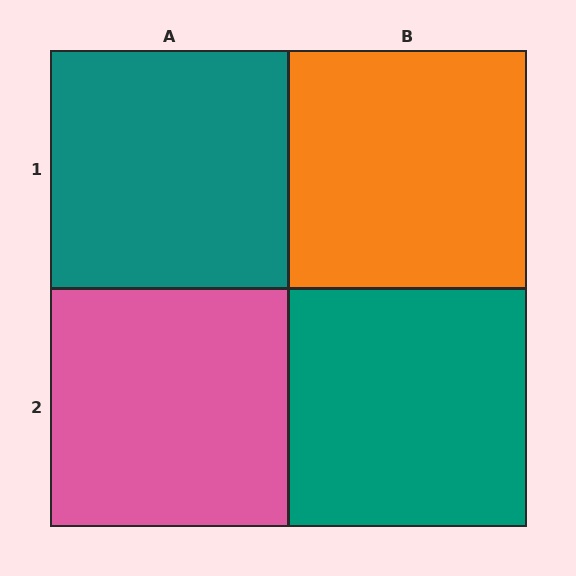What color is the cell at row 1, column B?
Orange.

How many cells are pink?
1 cell is pink.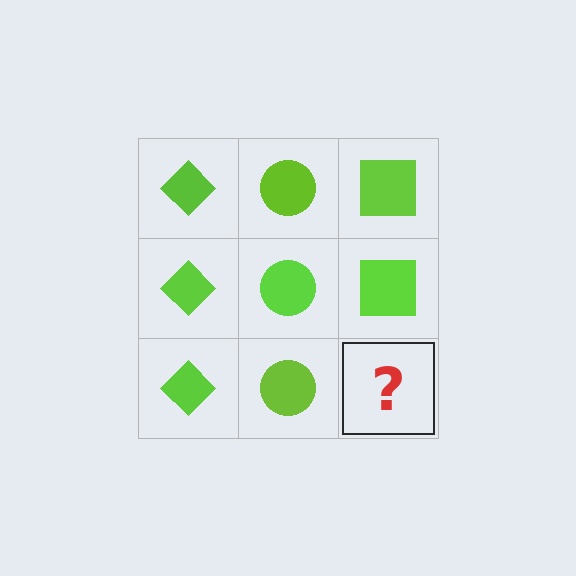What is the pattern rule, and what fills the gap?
The rule is that each column has a consistent shape. The gap should be filled with a lime square.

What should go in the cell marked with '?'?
The missing cell should contain a lime square.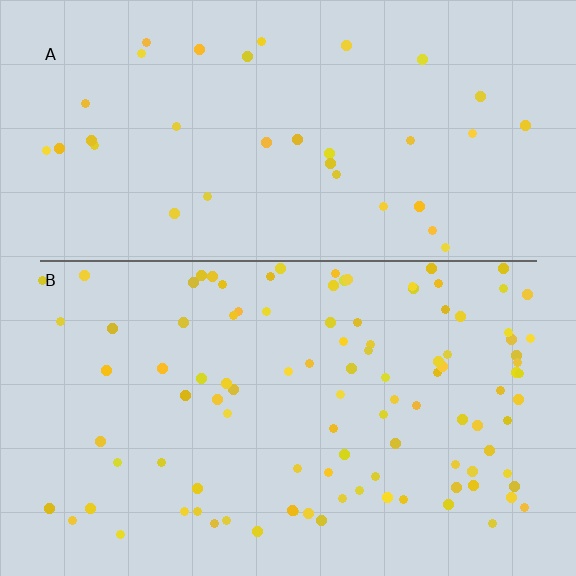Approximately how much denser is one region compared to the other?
Approximately 2.9× — region B over region A.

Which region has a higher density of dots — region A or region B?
B (the bottom).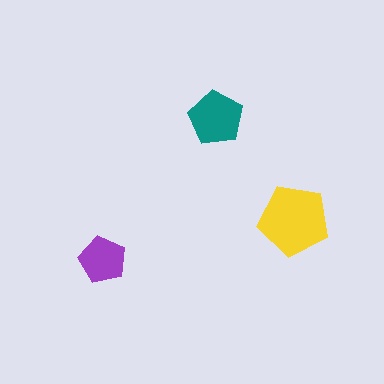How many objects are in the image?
There are 3 objects in the image.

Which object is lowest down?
The purple pentagon is bottommost.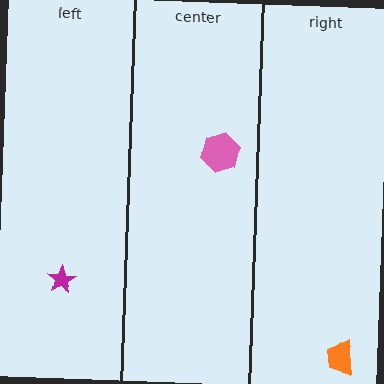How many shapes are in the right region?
1.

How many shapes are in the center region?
1.